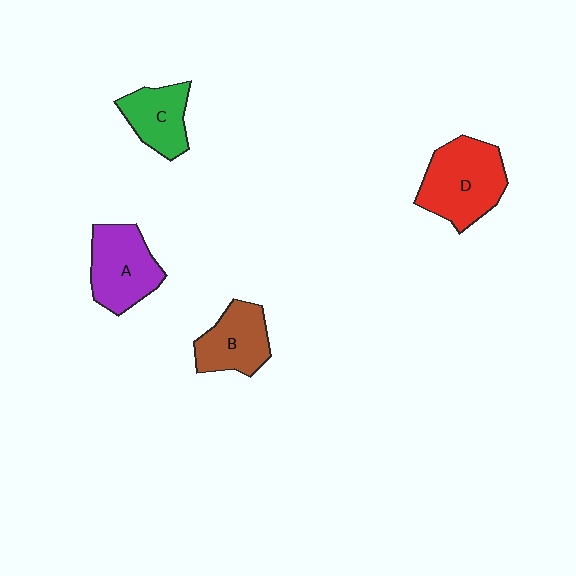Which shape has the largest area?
Shape D (red).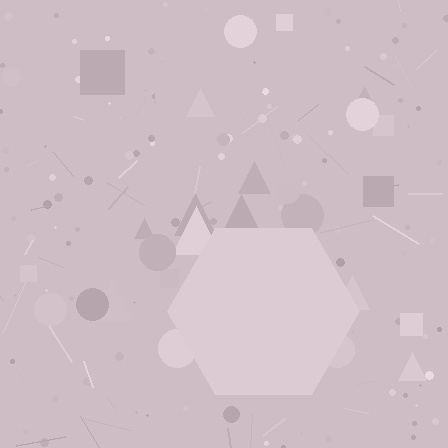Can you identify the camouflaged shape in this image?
The camouflaged shape is a hexagon.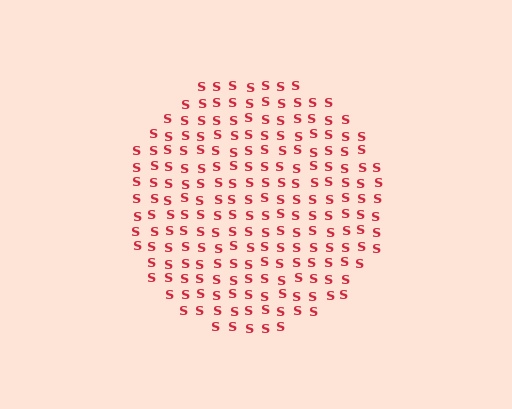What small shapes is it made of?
It is made of small letter S's.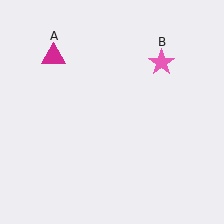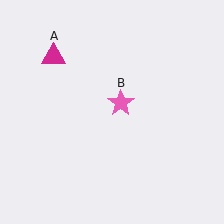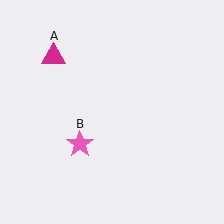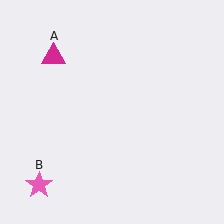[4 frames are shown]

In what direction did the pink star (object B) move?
The pink star (object B) moved down and to the left.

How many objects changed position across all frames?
1 object changed position: pink star (object B).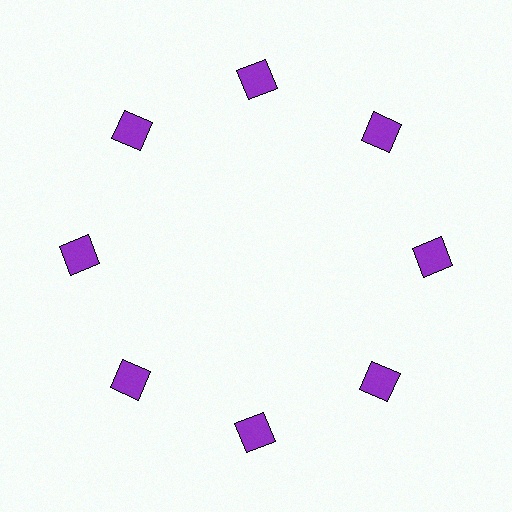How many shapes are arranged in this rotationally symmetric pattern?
There are 8 shapes, arranged in 8 groups of 1.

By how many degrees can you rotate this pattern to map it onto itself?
The pattern maps onto itself every 45 degrees of rotation.